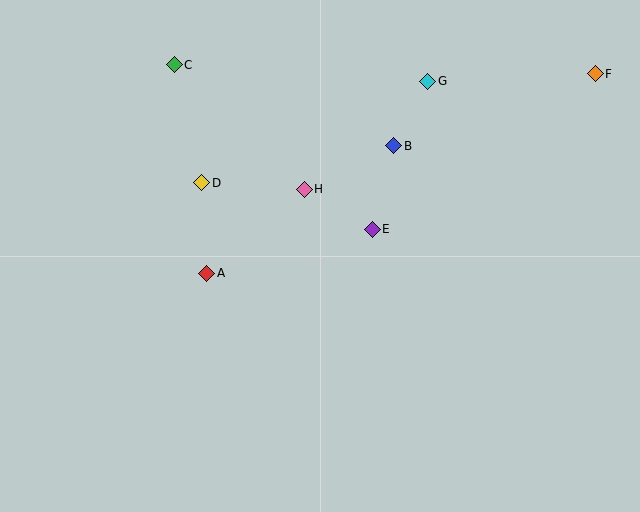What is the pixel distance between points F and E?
The distance between F and E is 272 pixels.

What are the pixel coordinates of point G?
Point G is at (428, 81).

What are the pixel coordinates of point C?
Point C is at (174, 65).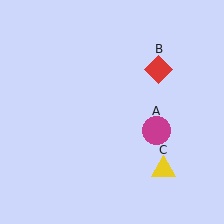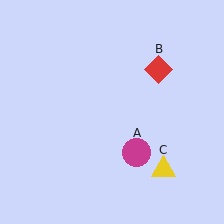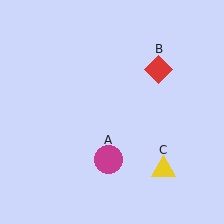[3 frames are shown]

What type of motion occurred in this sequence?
The magenta circle (object A) rotated clockwise around the center of the scene.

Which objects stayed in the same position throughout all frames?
Red diamond (object B) and yellow triangle (object C) remained stationary.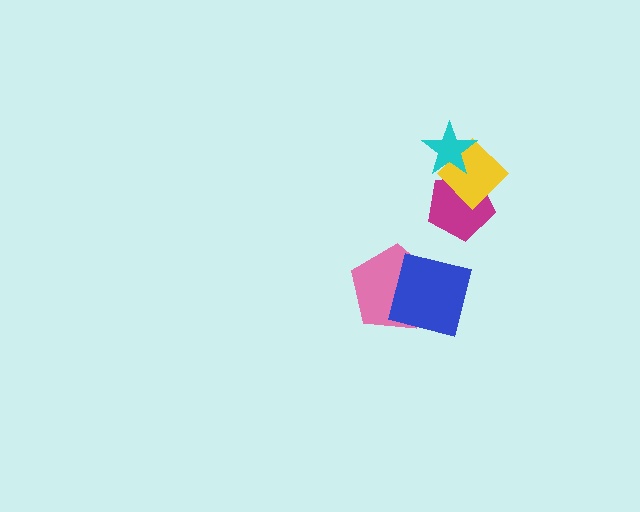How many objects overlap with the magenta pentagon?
2 objects overlap with the magenta pentagon.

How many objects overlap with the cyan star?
2 objects overlap with the cyan star.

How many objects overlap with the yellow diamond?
2 objects overlap with the yellow diamond.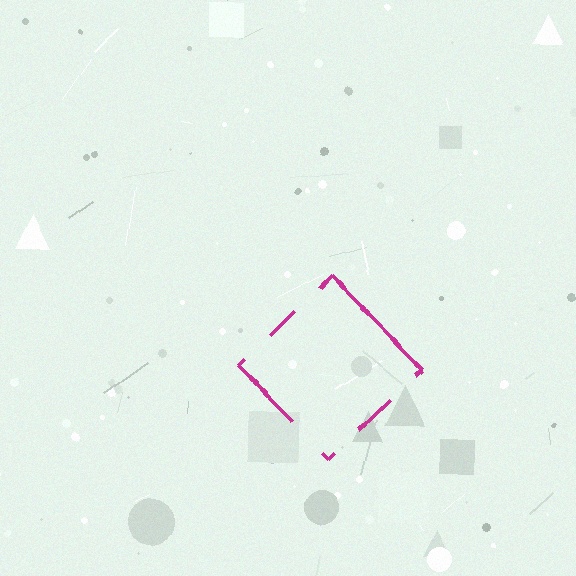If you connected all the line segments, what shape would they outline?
They would outline a diamond.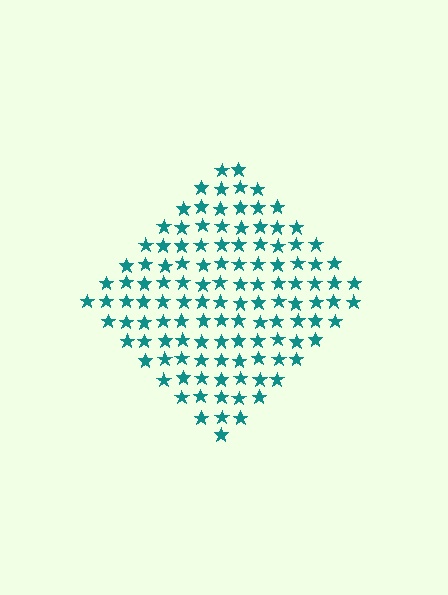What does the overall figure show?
The overall figure shows a diamond.